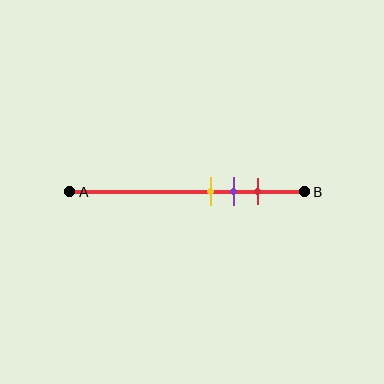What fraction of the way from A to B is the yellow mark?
The yellow mark is approximately 60% (0.6) of the way from A to B.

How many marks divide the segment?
There are 3 marks dividing the segment.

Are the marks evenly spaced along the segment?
Yes, the marks are approximately evenly spaced.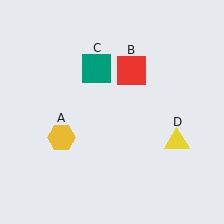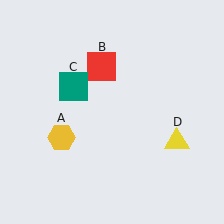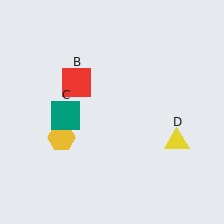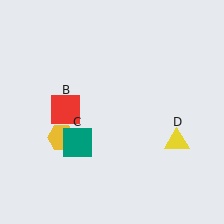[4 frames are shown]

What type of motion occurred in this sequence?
The red square (object B), teal square (object C) rotated counterclockwise around the center of the scene.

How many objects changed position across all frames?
2 objects changed position: red square (object B), teal square (object C).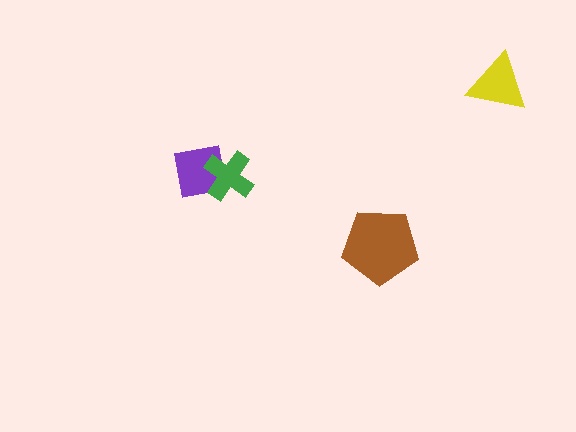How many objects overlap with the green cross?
1 object overlaps with the green cross.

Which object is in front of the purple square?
The green cross is in front of the purple square.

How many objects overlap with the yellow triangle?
0 objects overlap with the yellow triangle.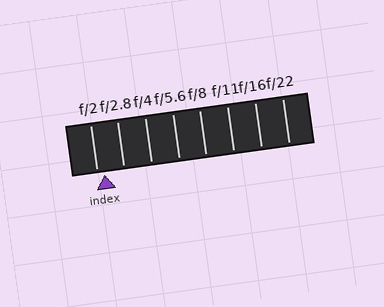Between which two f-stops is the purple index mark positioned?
The index mark is between f/2 and f/2.8.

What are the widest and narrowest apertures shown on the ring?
The widest aperture shown is f/2 and the narrowest is f/22.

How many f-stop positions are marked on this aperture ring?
There are 8 f-stop positions marked.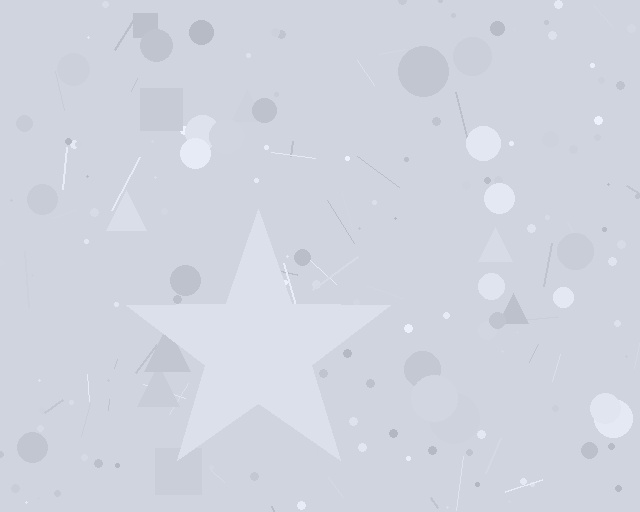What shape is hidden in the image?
A star is hidden in the image.